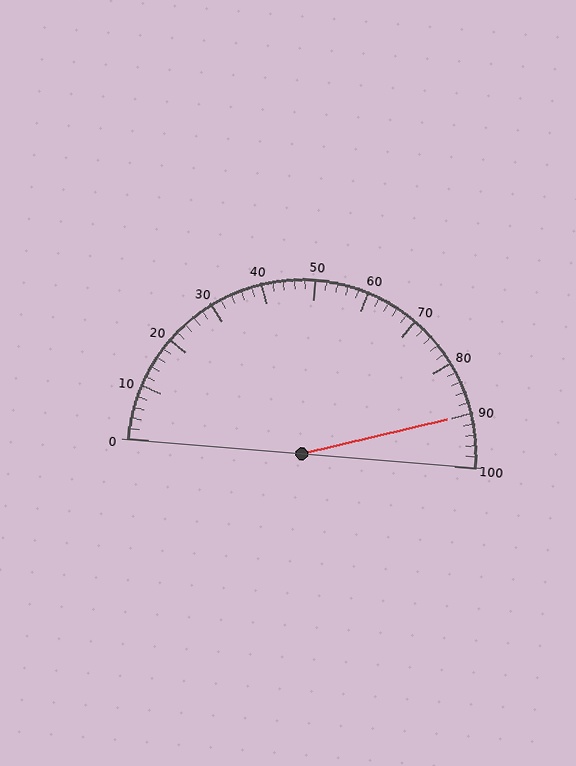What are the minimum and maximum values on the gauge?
The gauge ranges from 0 to 100.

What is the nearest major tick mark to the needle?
The nearest major tick mark is 90.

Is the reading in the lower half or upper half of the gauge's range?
The reading is in the upper half of the range (0 to 100).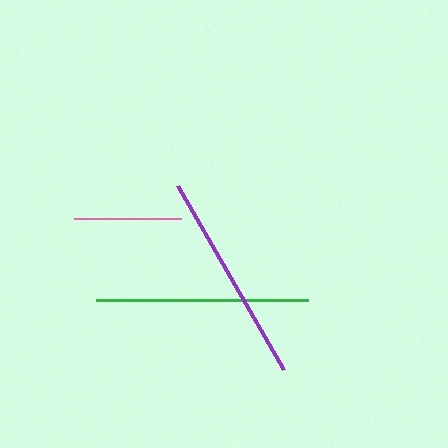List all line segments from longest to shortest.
From longest to shortest: green, purple, pink.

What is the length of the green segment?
The green segment is approximately 212 pixels long.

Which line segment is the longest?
The green line is the longest at approximately 212 pixels.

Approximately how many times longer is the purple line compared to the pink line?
The purple line is approximately 2.0 times the length of the pink line.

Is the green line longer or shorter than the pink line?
The green line is longer than the pink line.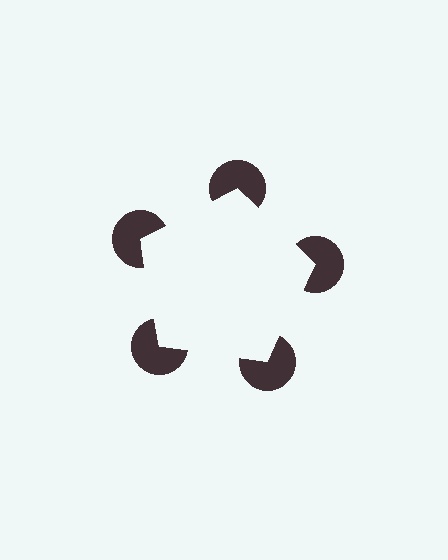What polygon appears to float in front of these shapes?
An illusory pentagon — its edges are inferred from the aligned wedge cuts in the pac-man discs, not physically drawn.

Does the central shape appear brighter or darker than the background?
It typically appears slightly brighter than the background, even though no actual brightness change is drawn.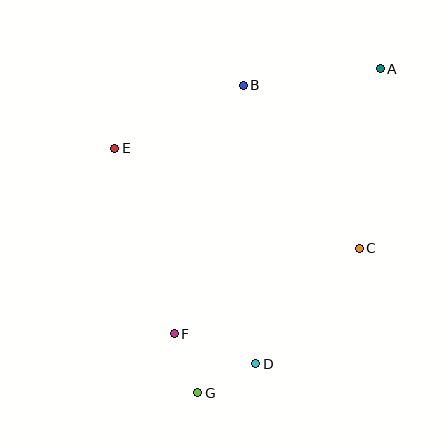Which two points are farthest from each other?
Points A and G are farthest from each other.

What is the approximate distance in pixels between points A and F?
The distance between A and F is approximately 336 pixels.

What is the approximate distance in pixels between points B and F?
The distance between B and F is approximately 258 pixels.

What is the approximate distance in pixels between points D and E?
The distance between D and E is approximately 257 pixels.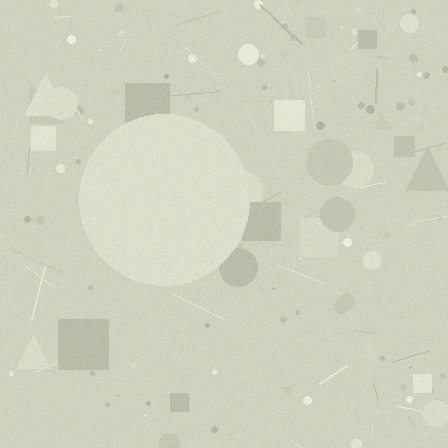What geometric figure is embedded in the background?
A circle is embedded in the background.